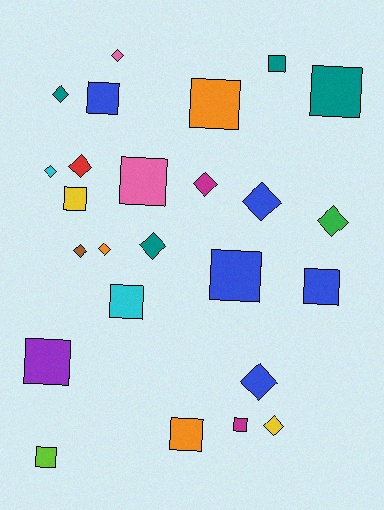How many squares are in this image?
There are 13 squares.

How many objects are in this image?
There are 25 objects.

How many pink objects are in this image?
There are 2 pink objects.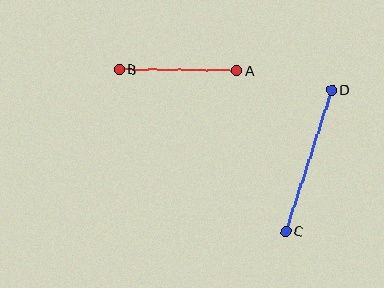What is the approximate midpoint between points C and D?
The midpoint is at approximately (309, 160) pixels.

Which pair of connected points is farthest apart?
Points C and D are farthest apart.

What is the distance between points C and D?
The distance is approximately 148 pixels.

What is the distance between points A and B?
The distance is approximately 118 pixels.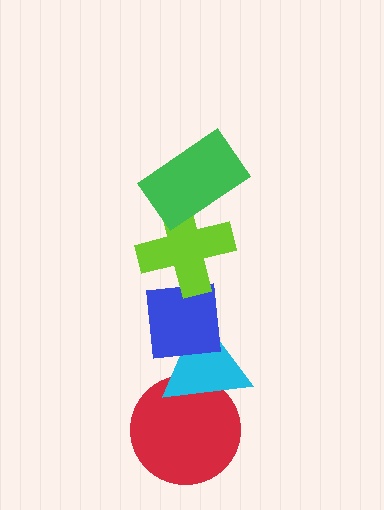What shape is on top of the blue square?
The lime cross is on top of the blue square.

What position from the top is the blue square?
The blue square is 3rd from the top.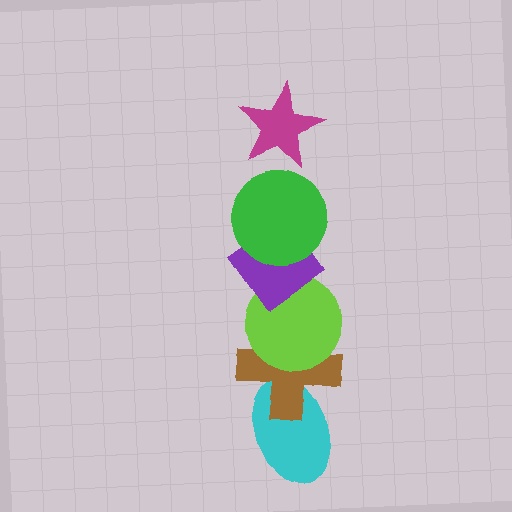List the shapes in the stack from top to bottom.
From top to bottom: the magenta star, the green circle, the purple diamond, the lime circle, the brown cross, the cyan ellipse.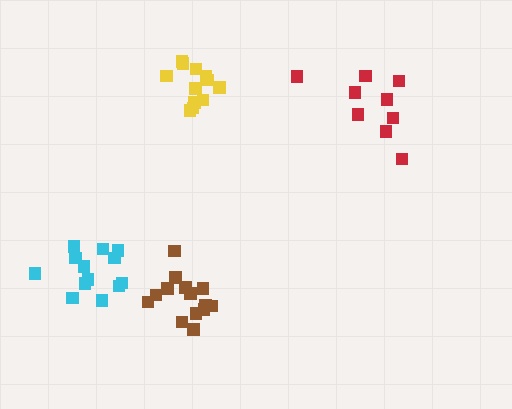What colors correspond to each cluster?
The clusters are colored: yellow, brown, red, cyan.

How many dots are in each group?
Group 1: 12 dots, Group 2: 14 dots, Group 3: 10 dots, Group 4: 13 dots (49 total).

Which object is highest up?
The yellow cluster is topmost.